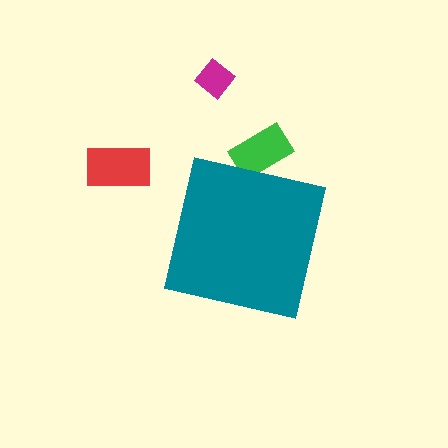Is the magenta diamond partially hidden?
No, the magenta diamond is fully visible.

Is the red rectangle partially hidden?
No, the red rectangle is fully visible.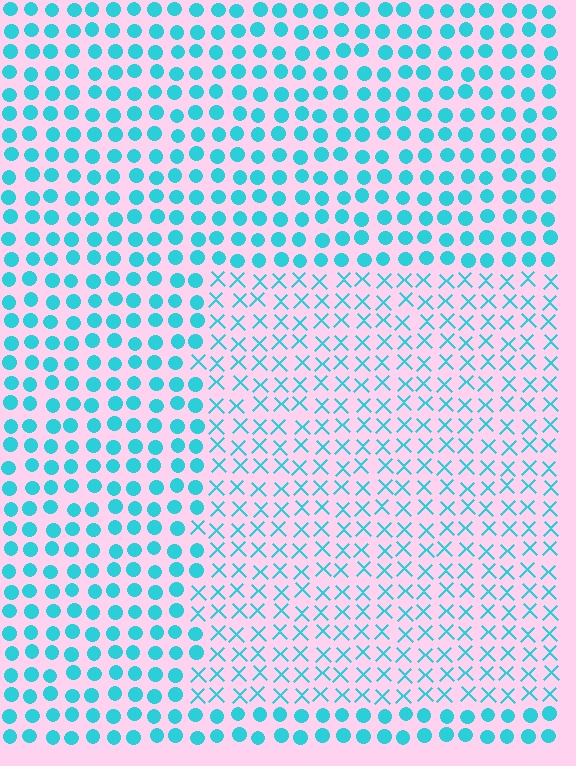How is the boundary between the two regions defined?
The boundary is defined by a change in element shape: X marks inside vs. circles outside. All elements share the same color and spacing.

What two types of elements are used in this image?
The image uses X marks inside the rectangle region and circles outside it.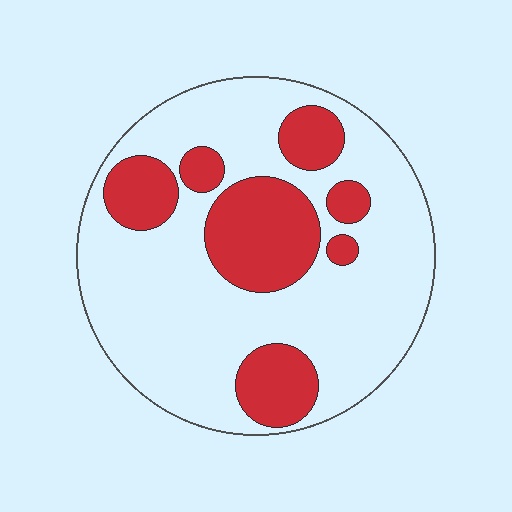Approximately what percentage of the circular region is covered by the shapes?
Approximately 30%.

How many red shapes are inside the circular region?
7.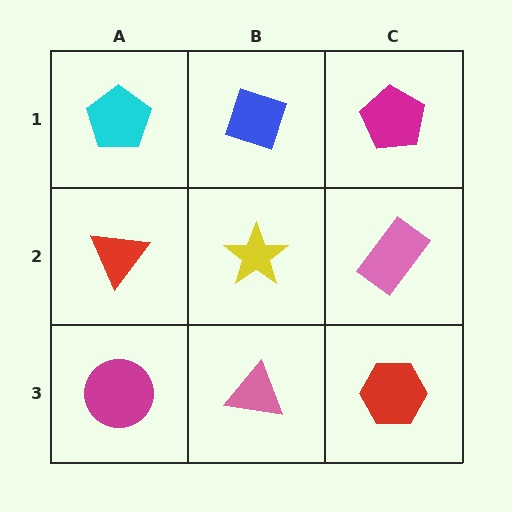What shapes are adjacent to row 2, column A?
A cyan pentagon (row 1, column A), a magenta circle (row 3, column A), a yellow star (row 2, column B).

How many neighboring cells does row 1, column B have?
3.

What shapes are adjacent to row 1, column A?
A red triangle (row 2, column A), a blue diamond (row 1, column B).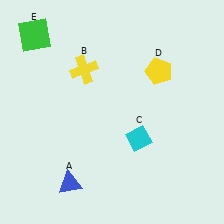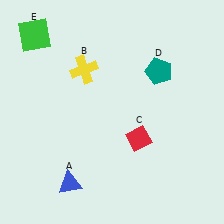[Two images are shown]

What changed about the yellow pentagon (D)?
In Image 1, D is yellow. In Image 2, it changed to teal.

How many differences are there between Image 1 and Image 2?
There are 2 differences between the two images.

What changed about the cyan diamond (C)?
In Image 1, C is cyan. In Image 2, it changed to red.